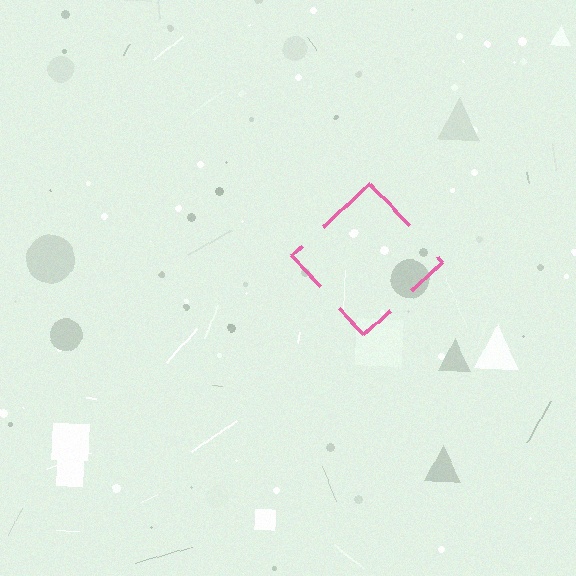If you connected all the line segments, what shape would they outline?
They would outline a diamond.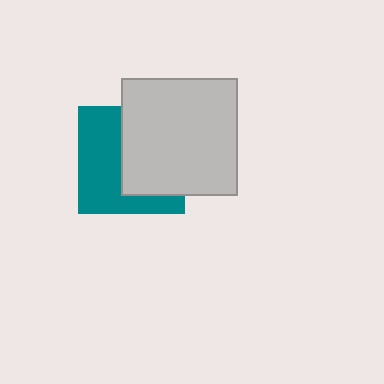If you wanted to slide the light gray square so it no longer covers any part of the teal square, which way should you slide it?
Slide it right — that is the most direct way to separate the two shapes.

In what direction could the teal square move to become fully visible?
The teal square could move left. That would shift it out from behind the light gray square entirely.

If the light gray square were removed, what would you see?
You would see the complete teal square.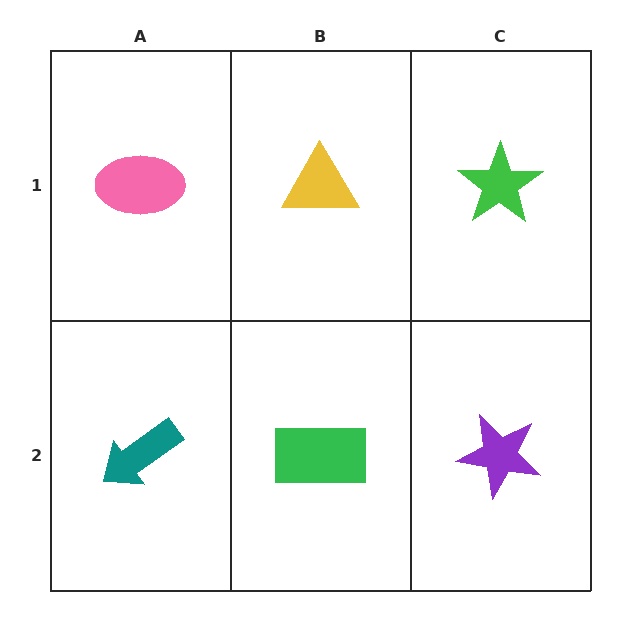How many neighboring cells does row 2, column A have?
2.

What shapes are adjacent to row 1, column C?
A purple star (row 2, column C), a yellow triangle (row 1, column B).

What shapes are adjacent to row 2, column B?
A yellow triangle (row 1, column B), a teal arrow (row 2, column A), a purple star (row 2, column C).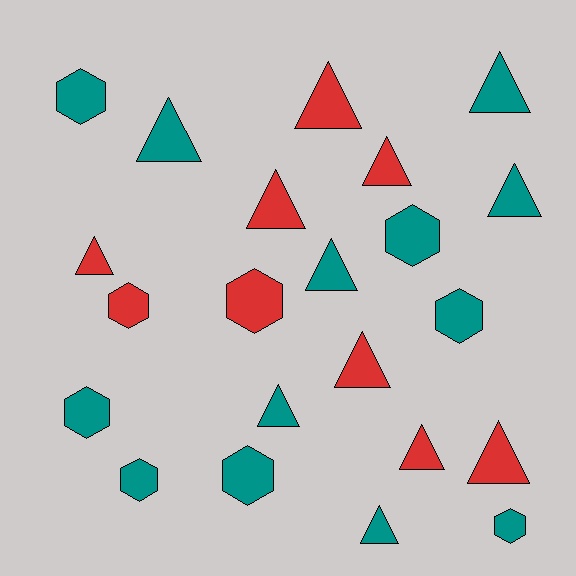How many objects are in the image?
There are 22 objects.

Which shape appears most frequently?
Triangle, with 13 objects.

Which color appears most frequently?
Teal, with 13 objects.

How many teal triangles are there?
There are 6 teal triangles.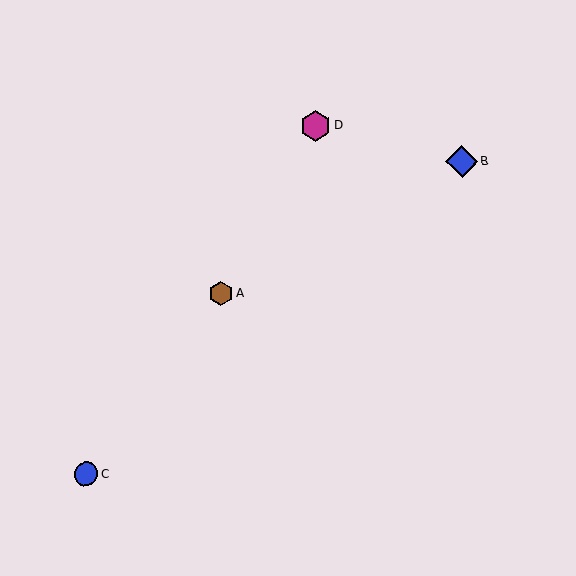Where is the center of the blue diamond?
The center of the blue diamond is at (462, 161).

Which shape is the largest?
The blue diamond (labeled B) is the largest.